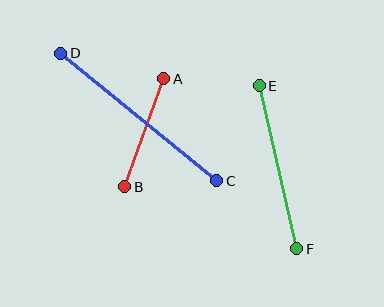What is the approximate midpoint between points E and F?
The midpoint is at approximately (278, 167) pixels.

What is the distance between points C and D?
The distance is approximately 202 pixels.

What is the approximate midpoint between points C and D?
The midpoint is at approximately (139, 117) pixels.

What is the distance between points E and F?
The distance is approximately 167 pixels.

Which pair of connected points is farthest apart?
Points C and D are farthest apart.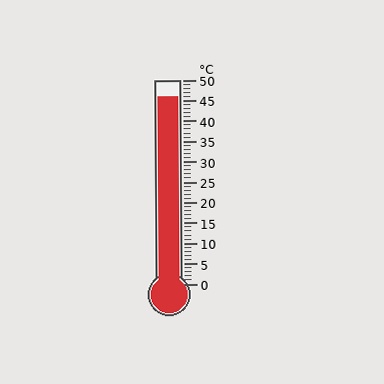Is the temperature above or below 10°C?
The temperature is above 10°C.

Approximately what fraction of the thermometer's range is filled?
The thermometer is filled to approximately 90% of its range.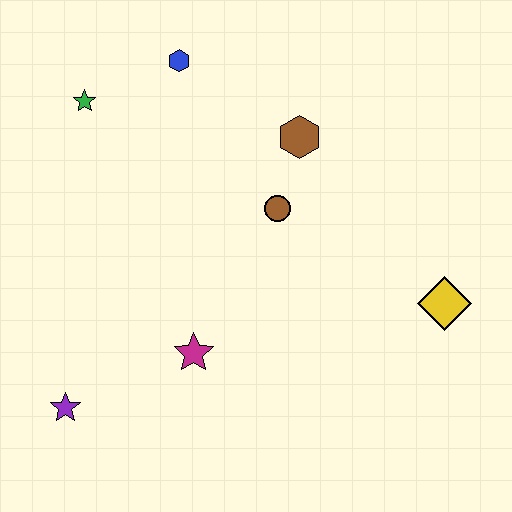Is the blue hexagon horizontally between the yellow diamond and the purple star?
Yes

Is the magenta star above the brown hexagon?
No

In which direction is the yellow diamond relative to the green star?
The yellow diamond is to the right of the green star.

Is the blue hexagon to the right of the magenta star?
No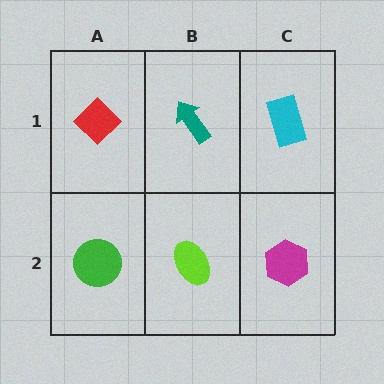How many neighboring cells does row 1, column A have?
2.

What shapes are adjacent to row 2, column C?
A cyan rectangle (row 1, column C), a lime ellipse (row 2, column B).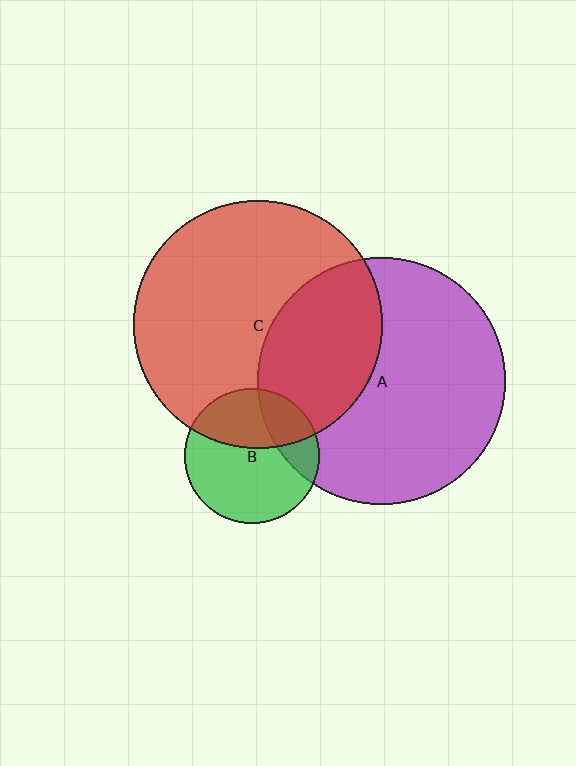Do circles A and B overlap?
Yes.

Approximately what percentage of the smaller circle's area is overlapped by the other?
Approximately 20%.